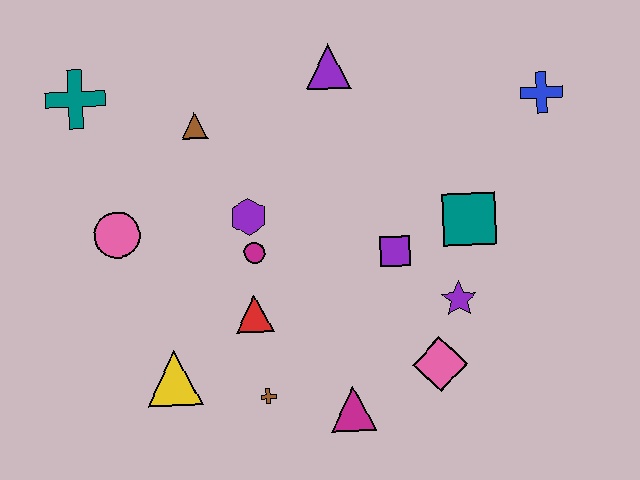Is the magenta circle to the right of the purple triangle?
No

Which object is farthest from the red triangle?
The blue cross is farthest from the red triangle.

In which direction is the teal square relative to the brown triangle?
The teal square is to the right of the brown triangle.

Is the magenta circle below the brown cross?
No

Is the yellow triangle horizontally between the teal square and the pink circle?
Yes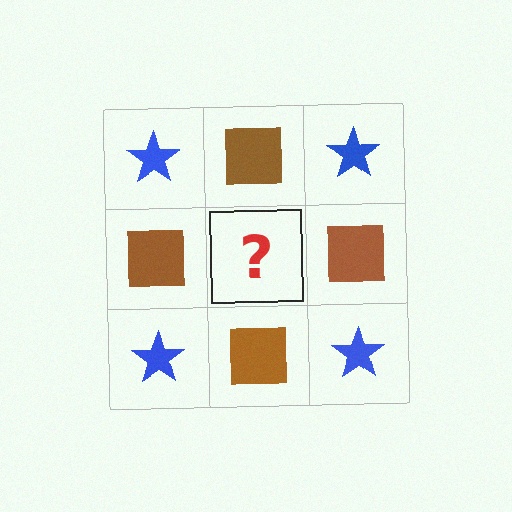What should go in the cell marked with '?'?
The missing cell should contain a blue star.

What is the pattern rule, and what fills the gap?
The rule is that it alternates blue star and brown square in a checkerboard pattern. The gap should be filled with a blue star.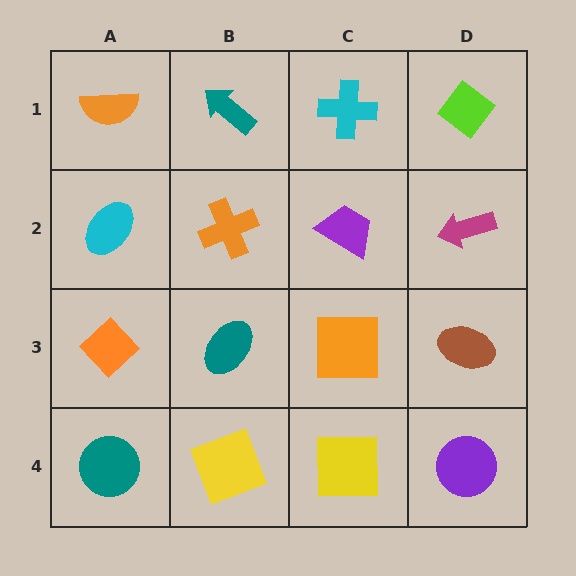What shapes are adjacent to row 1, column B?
An orange cross (row 2, column B), an orange semicircle (row 1, column A), a cyan cross (row 1, column C).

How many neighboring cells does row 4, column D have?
2.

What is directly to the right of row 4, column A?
A yellow square.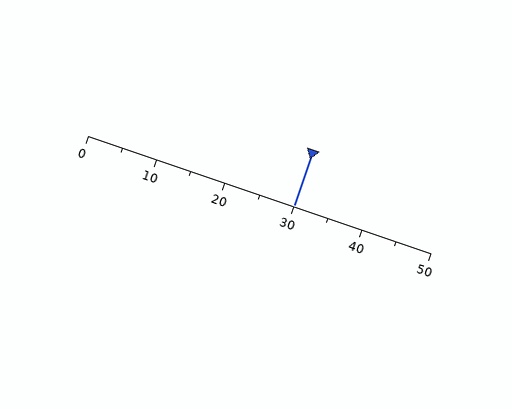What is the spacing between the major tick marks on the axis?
The major ticks are spaced 10 apart.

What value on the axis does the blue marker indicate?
The marker indicates approximately 30.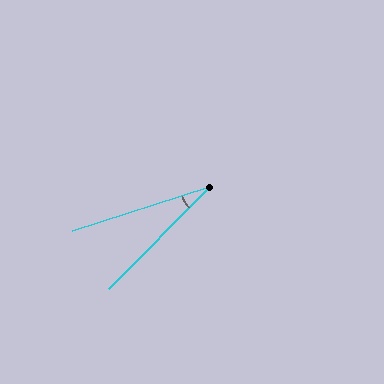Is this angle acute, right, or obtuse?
It is acute.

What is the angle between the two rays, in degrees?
Approximately 27 degrees.